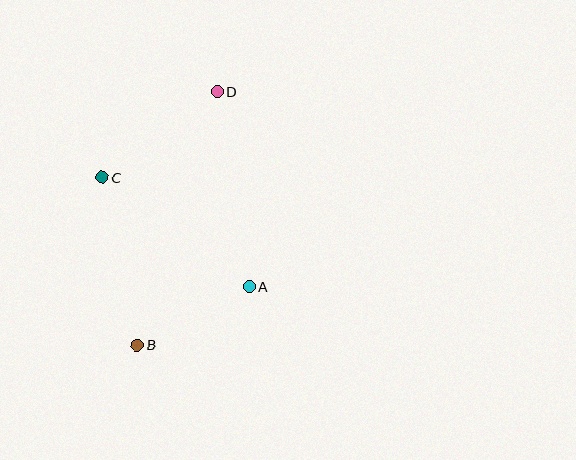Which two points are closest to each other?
Points A and B are closest to each other.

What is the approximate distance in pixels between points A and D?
The distance between A and D is approximately 198 pixels.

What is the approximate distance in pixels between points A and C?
The distance between A and C is approximately 184 pixels.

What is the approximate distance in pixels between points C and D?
The distance between C and D is approximately 143 pixels.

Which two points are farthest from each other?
Points B and D are farthest from each other.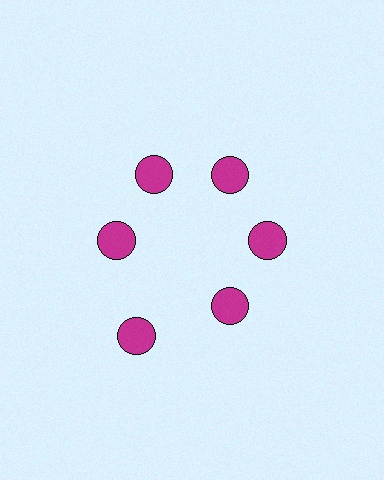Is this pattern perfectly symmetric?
No. The 6 magenta circles are arranged in a ring, but one element near the 7 o'clock position is pushed outward from the center, breaking the 6-fold rotational symmetry.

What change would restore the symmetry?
The symmetry would be restored by moving it inward, back onto the ring so that all 6 circles sit at equal angles and equal distance from the center.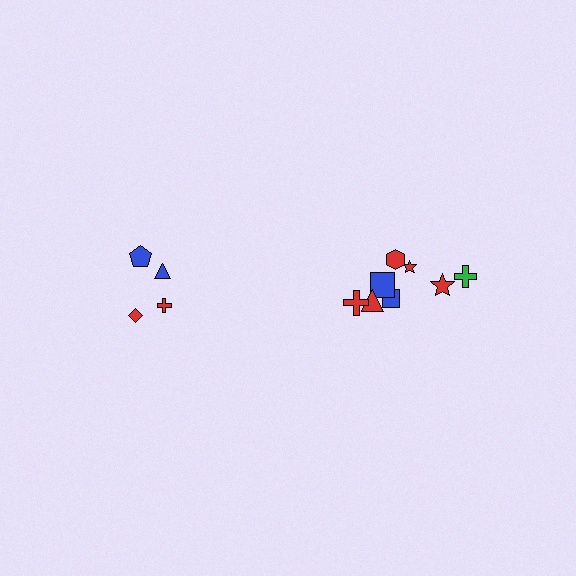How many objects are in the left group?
There are 4 objects.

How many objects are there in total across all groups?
There are 12 objects.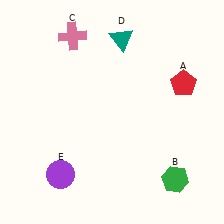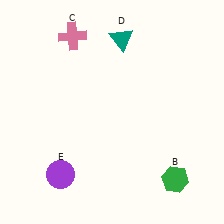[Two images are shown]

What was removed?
The red pentagon (A) was removed in Image 2.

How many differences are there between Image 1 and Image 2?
There is 1 difference between the two images.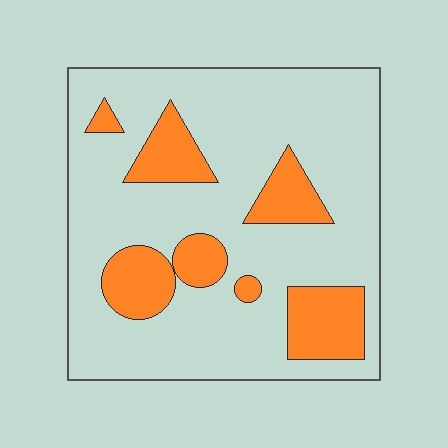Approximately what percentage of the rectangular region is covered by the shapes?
Approximately 20%.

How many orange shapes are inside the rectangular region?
7.